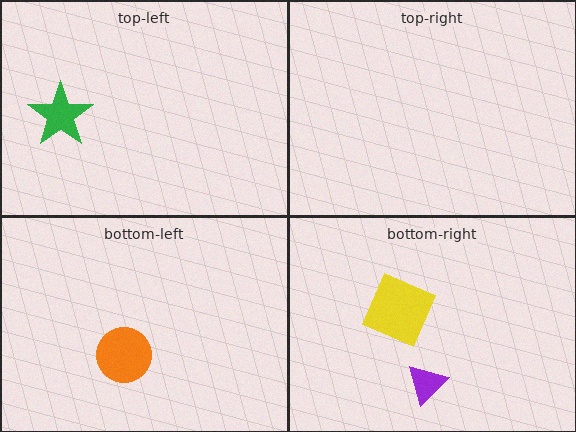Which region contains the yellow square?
The bottom-right region.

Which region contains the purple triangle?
The bottom-right region.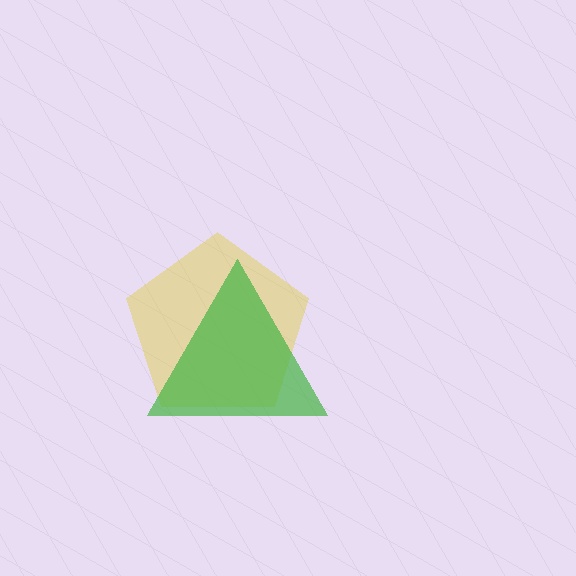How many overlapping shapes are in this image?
There are 2 overlapping shapes in the image.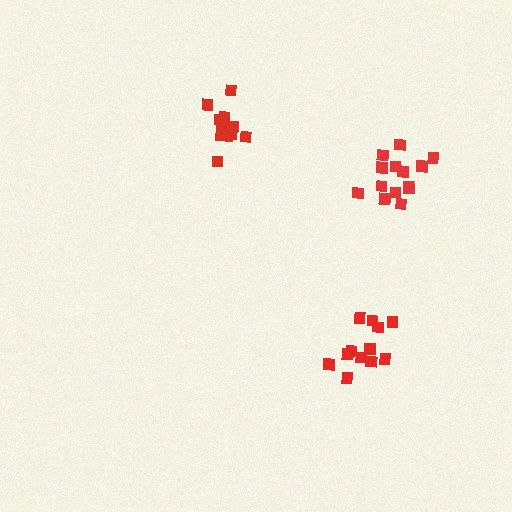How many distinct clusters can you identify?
There are 3 distinct clusters.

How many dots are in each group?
Group 1: 12 dots, Group 2: 15 dots, Group 3: 14 dots (41 total).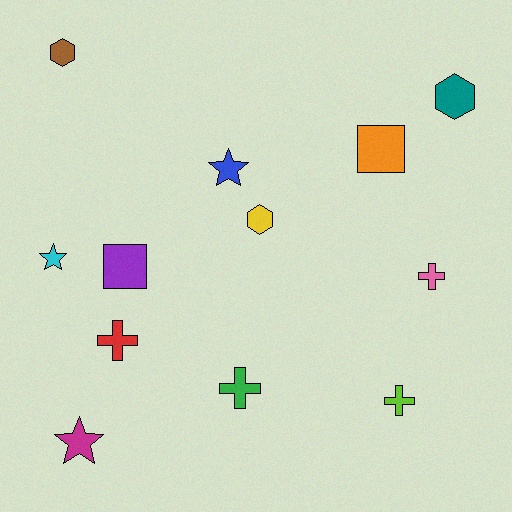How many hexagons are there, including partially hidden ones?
There are 3 hexagons.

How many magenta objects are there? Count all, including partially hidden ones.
There is 1 magenta object.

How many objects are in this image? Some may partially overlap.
There are 12 objects.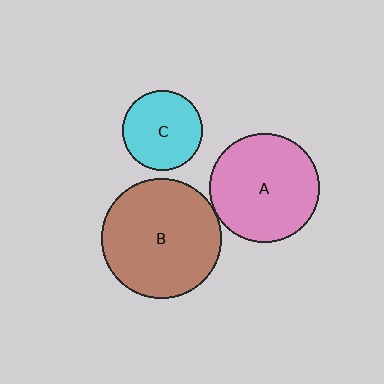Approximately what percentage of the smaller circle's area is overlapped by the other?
Approximately 5%.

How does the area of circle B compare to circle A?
Approximately 1.2 times.